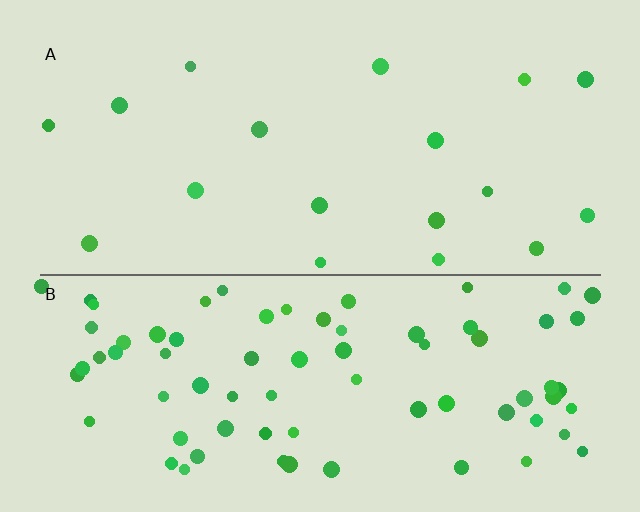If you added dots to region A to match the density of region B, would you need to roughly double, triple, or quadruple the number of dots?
Approximately quadruple.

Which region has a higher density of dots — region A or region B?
B (the bottom).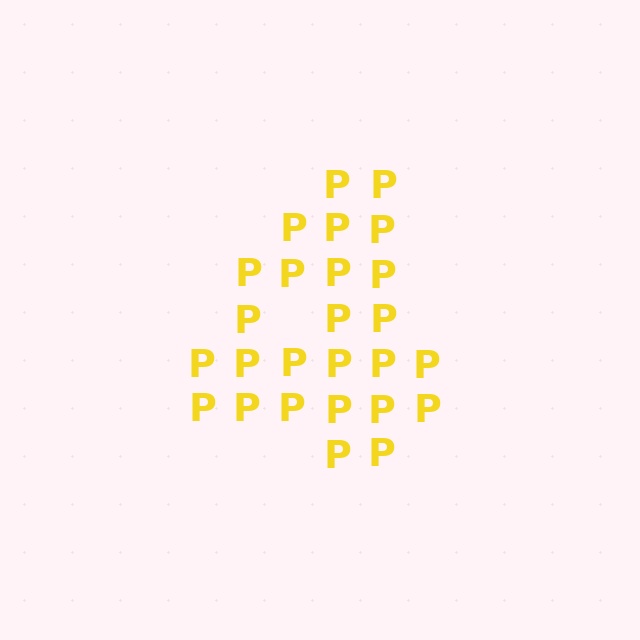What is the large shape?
The large shape is the digit 4.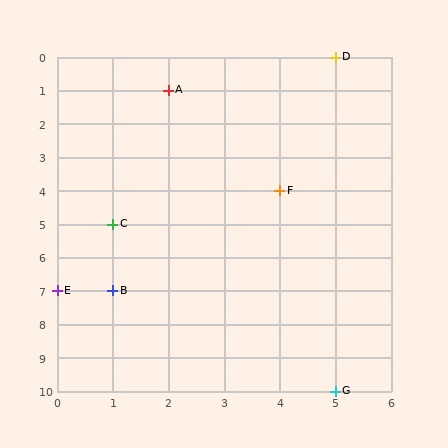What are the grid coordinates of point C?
Point C is at grid coordinates (1, 5).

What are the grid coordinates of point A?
Point A is at grid coordinates (2, 1).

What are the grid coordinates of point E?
Point E is at grid coordinates (0, 7).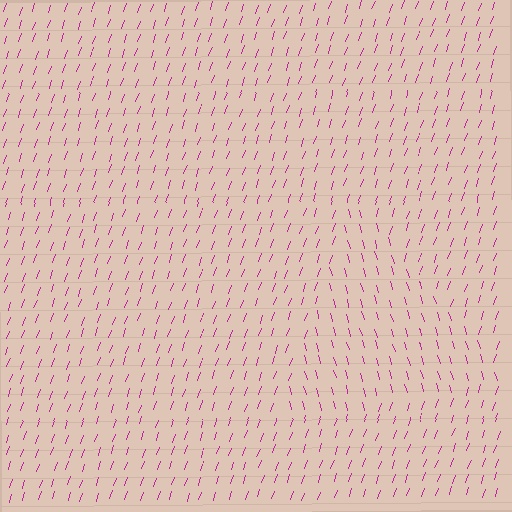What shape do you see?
I see a triangle.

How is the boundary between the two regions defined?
The boundary is defined purely by a change in line orientation (approximately 35 degrees difference). All lines are the same color and thickness.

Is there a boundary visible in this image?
Yes, there is a texture boundary formed by a change in line orientation.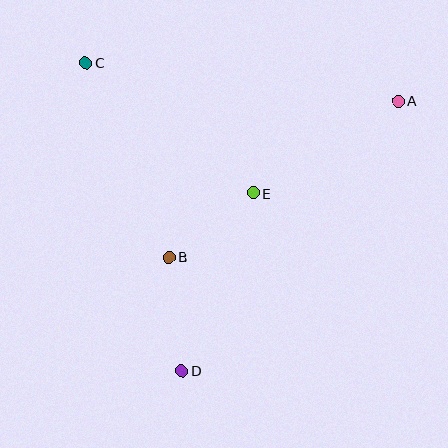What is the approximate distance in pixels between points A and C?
The distance between A and C is approximately 315 pixels.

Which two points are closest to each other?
Points B and E are closest to each other.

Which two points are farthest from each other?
Points A and D are farthest from each other.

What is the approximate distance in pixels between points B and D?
The distance between B and D is approximately 114 pixels.